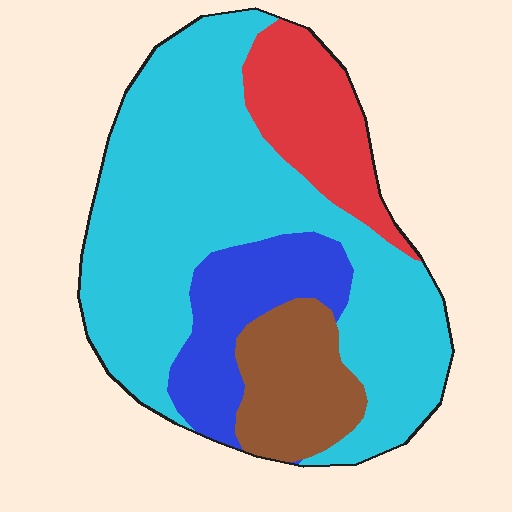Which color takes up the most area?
Cyan, at roughly 60%.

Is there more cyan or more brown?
Cyan.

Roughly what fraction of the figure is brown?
Brown covers 13% of the figure.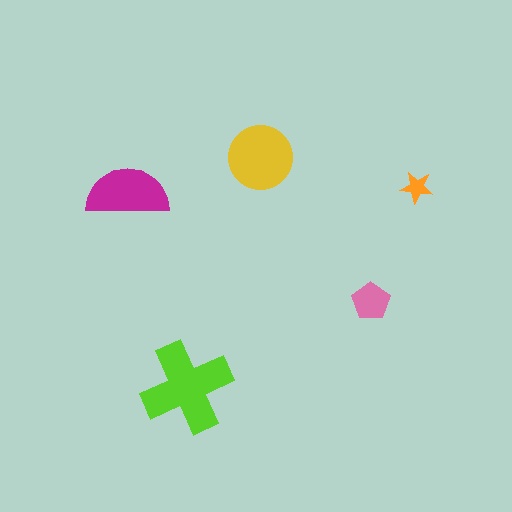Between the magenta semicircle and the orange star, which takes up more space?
The magenta semicircle.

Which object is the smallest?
The orange star.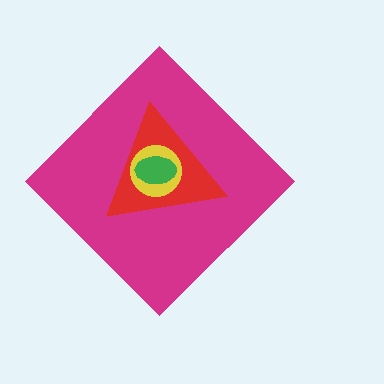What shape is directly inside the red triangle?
The yellow circle.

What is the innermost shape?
The green ellipse.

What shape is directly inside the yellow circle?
The green ellipse.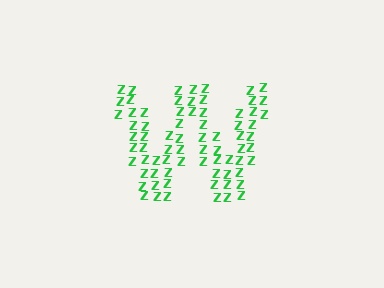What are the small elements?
The small elements are letter Z's.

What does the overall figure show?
The overall figure shows the letter W.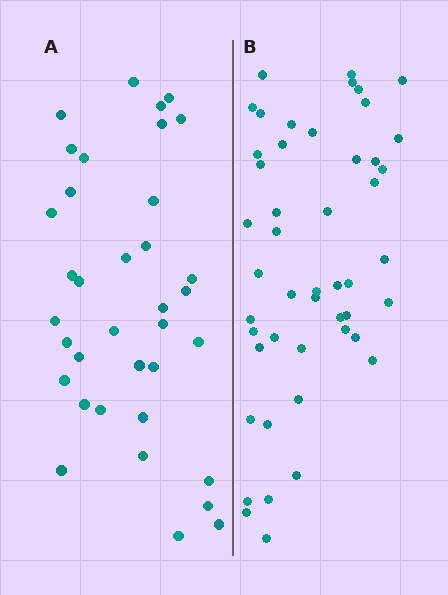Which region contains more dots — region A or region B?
Region B (the right region) has more dots.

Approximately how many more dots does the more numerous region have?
Region B has roughly 12 or so more dots than region A.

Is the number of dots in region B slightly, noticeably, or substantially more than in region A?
Region B has noticeably more, but not dramatically so. The ratio is roughly 1.3 to 1.